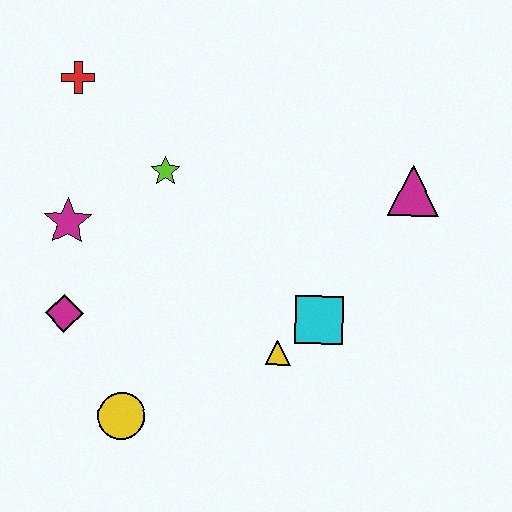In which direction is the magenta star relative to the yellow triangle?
The magenta star is to the left of the yellow triangle.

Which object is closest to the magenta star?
The magenta diamond is closest to the magenta star.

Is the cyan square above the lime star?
No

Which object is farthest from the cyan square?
The red cross is farthest from the cyan square.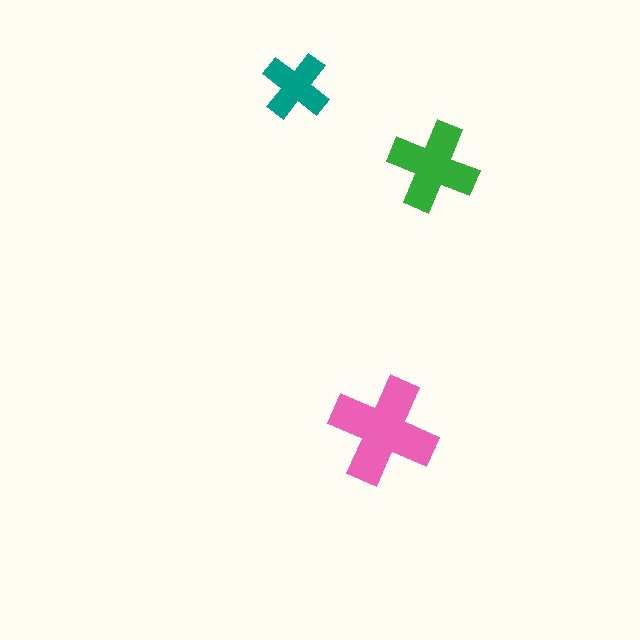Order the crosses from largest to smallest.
the pink one, the green one, the teal one.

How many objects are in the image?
There are 3 objects in the image.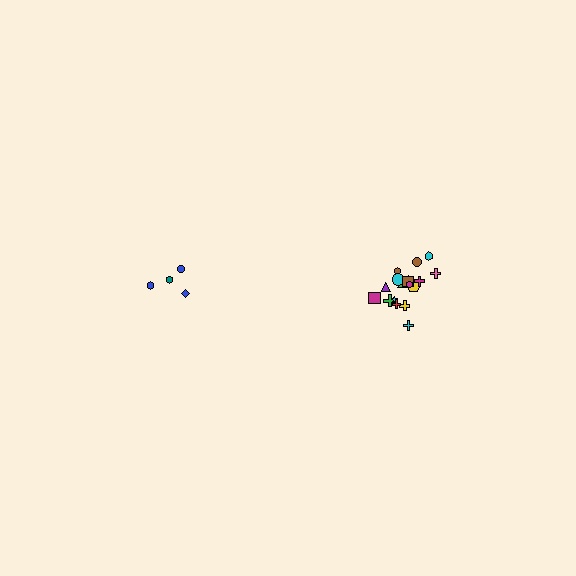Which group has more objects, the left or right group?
The right group.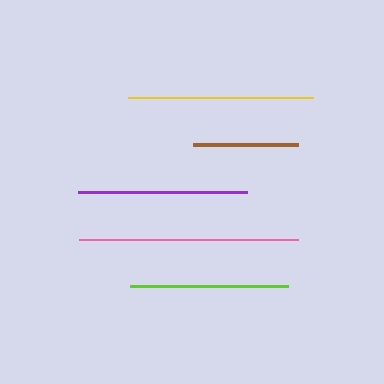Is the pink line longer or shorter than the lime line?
The pink line is longer than the lime line.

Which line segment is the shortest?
The brown line is the shortest at approximately 105 pixels.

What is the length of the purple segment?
The purple segment is approximately 169 pixels long.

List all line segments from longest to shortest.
From longest to shortest: pink, yellow, purple, lime, brown.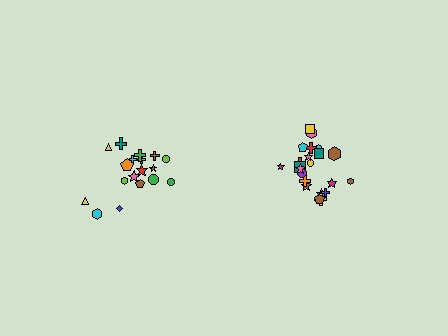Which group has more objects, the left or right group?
The right group.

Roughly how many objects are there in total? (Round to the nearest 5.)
Roughly 40 objects in total.